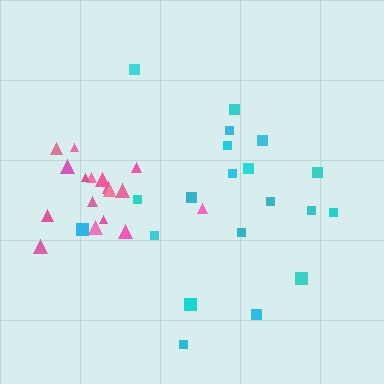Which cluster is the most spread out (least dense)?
Cyan.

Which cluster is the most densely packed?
Pink.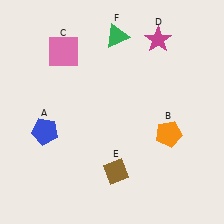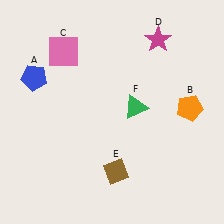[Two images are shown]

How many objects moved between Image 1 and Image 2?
3 objects moved between the two images.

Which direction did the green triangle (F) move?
The green triangle (F) moved down.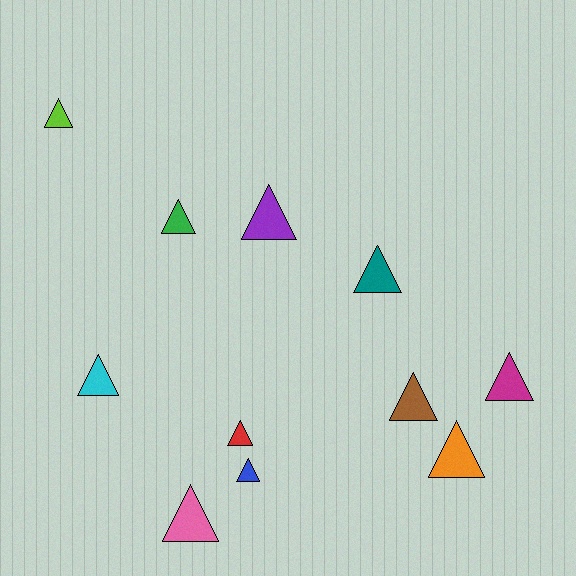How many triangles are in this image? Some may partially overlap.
There are 11 triangles.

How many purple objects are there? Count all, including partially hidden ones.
There is 1 purple object.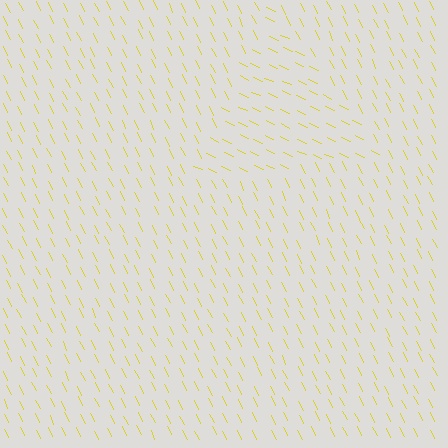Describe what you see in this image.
The image is filled with small yellow line segments. A triangle region in the image has lines oriented differently from the surrounding lines, creating a visible texture boundary.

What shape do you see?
I see a triangle.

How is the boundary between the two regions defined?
The boundary is defined purely by a change in line orientation (approximately 39 degrees difference). All lines are the same color and thickness.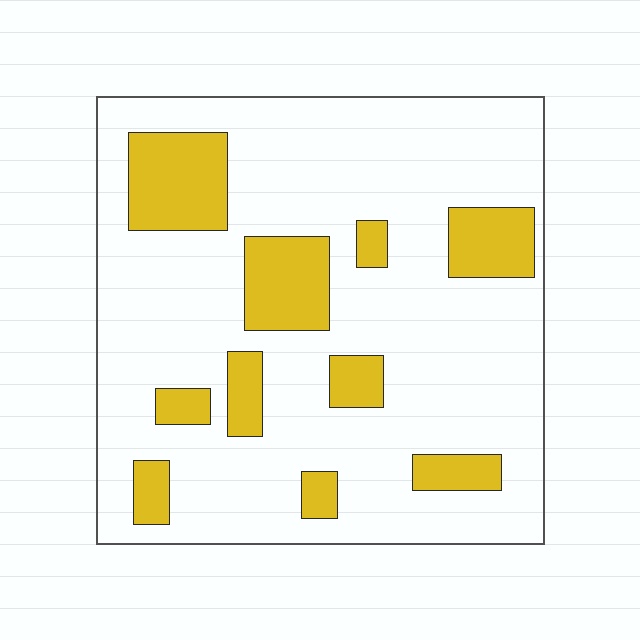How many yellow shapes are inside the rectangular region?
10.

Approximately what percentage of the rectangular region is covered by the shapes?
Approximately 20%.